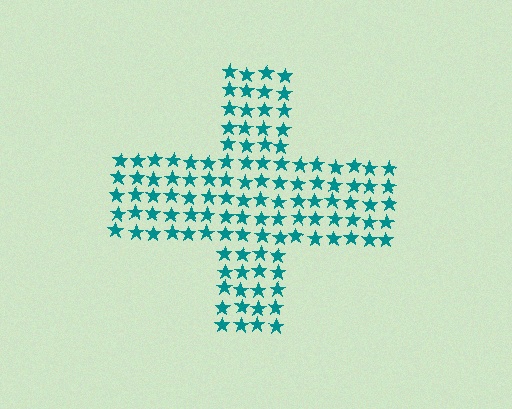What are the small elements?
The small elements are stars.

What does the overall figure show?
The overall figure shows a cross.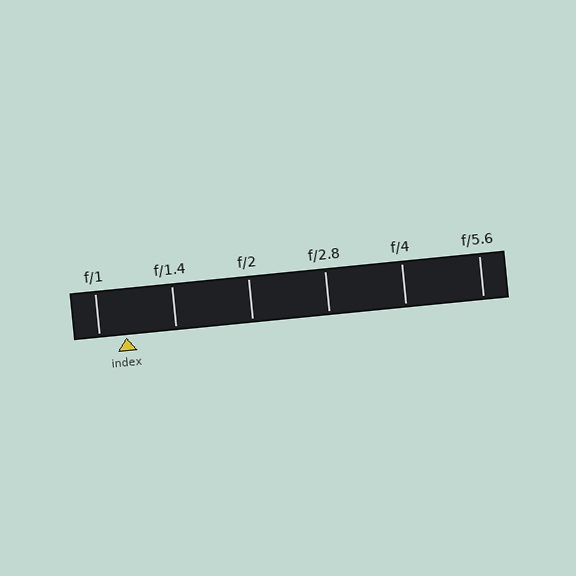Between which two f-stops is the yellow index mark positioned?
The index mark is between f/1 and f/1.4.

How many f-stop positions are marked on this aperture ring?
There are 6 f-stop positions marked.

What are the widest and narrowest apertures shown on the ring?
The widest aperture shown is f/1 and the narrowest is f/5.6.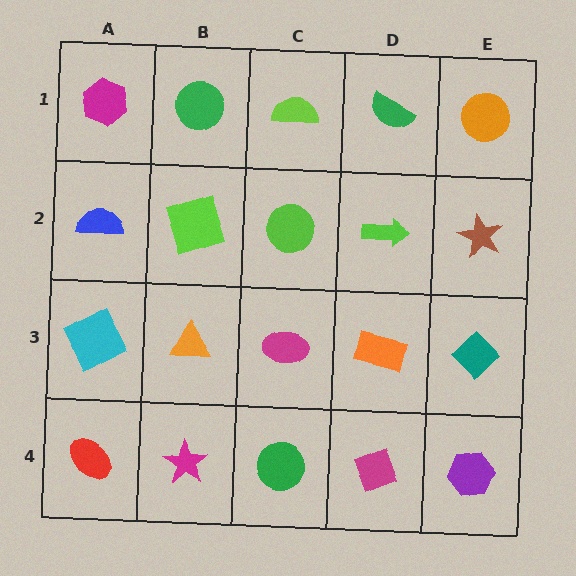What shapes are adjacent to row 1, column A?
A blue semicircle (row 2, column A), a green circle (row 1, column B).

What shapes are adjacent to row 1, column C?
A lime circle (row 2, column C), a green circle (row 1, column B), a green semicircle (row 1, column D).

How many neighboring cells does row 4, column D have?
3.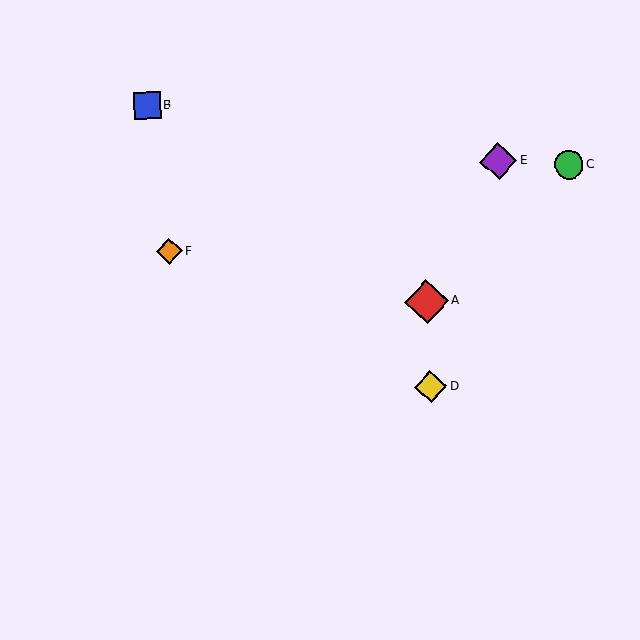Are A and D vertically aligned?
Yes, both are at x≈427.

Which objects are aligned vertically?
Objects A, D are aligned vertically.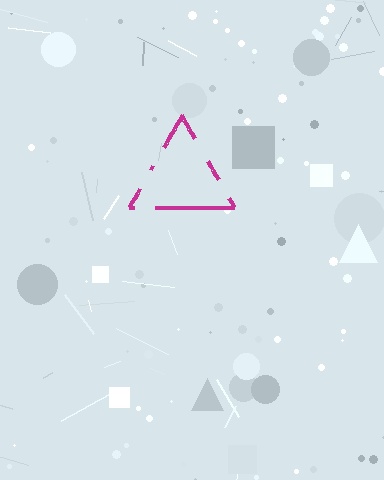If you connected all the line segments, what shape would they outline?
They would outline a triangle.